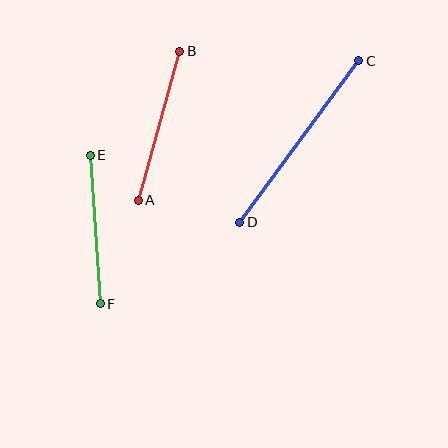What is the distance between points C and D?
The distance is approximately 200 pixels.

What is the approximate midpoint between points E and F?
The midpoint is at approximately (95, 229) pixels.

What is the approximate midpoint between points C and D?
The midpoint is at approximately (299, 142) pixels.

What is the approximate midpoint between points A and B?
The midpoint is at approximately (159, 126) pixels.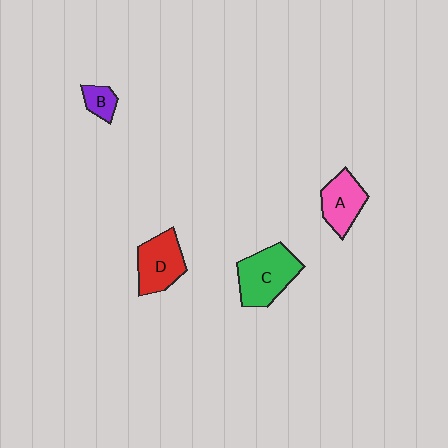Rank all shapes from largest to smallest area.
From largest to smallest: C (green), D (red), A (pink), B (purple).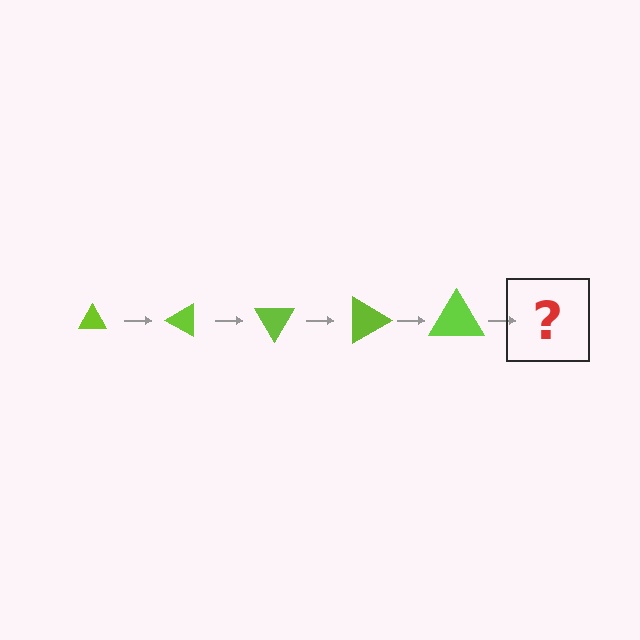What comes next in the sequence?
The next element should be a triangle, larger than the previous one and rotated 150 degrees from the start.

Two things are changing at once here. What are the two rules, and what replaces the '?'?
The two rules are that the triangle grows larger each step and it rotates 30 degrees each step. The '?' should be a triangle, larger than the previous one and rotated 150 degrees from the start.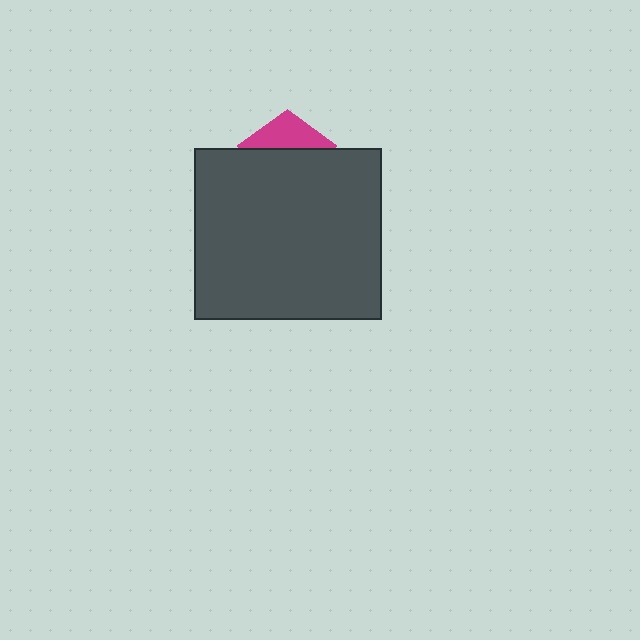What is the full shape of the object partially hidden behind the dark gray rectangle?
The partially hidden object is a magenta pentagon.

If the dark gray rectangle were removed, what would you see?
You would see the complete magenta pentagon.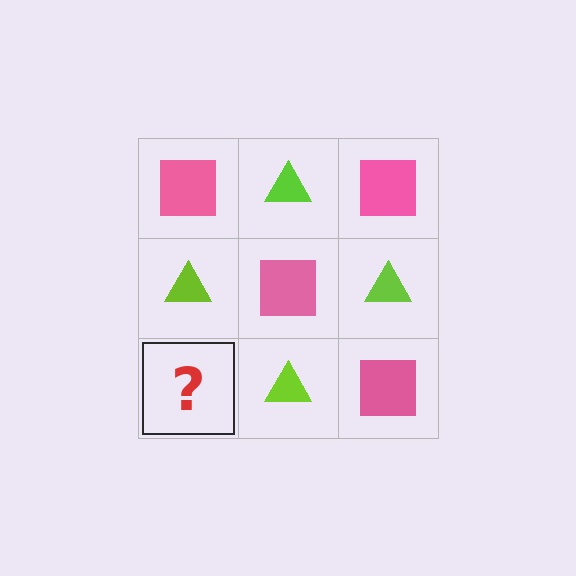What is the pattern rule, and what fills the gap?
The rule is that it alternates pink square and lime triangle in a checkerboard pattern. The gap should be filled with a pink square.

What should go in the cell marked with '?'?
The missing cell should contain a pink square.